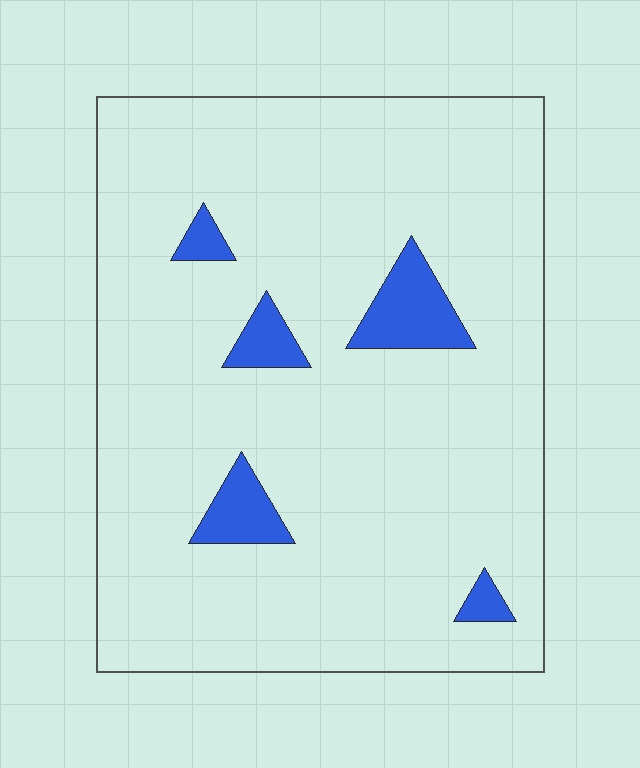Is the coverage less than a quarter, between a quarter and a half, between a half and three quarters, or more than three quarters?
Less than a quarter.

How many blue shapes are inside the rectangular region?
5.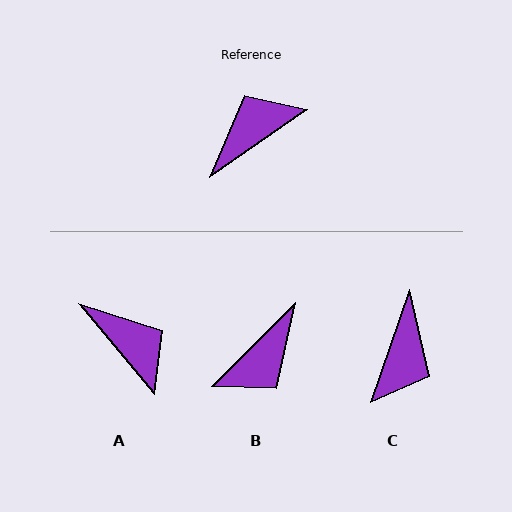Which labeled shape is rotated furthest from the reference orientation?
B, about 169 degrees away.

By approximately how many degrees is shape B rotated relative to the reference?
Approximately 169 degrees clockwise.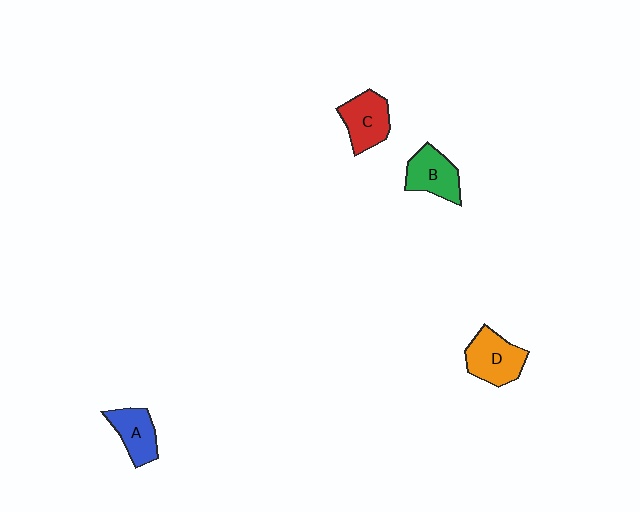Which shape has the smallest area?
Shape A (blue).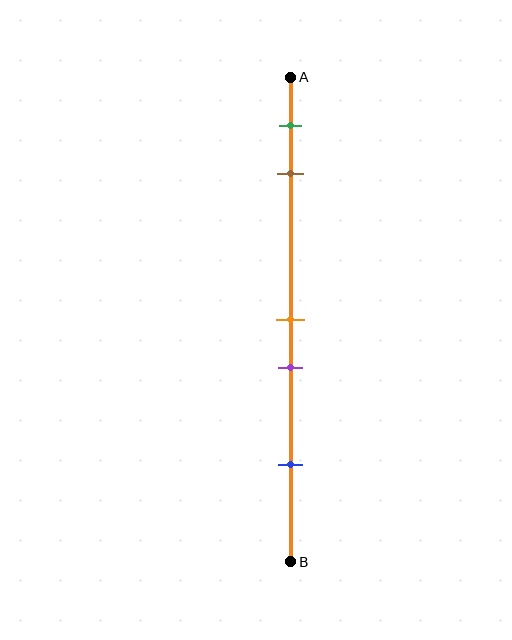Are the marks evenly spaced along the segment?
No, the marks are not evenly spaced.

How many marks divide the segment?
There are 5 marks dividing the segment.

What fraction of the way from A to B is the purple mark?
The purple mark is approximately 60% (0.6) of the way from A to B.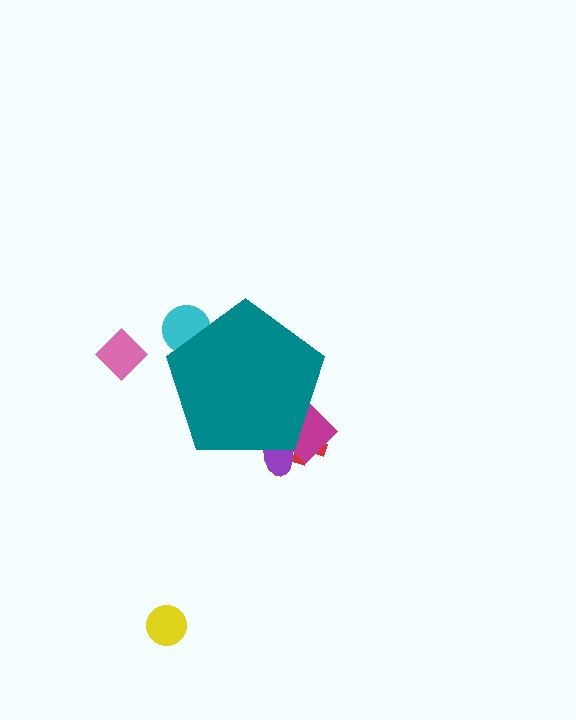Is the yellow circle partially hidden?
No, the yellow circle is fully visible.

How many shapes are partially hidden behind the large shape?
4 shapes are partially hidden.